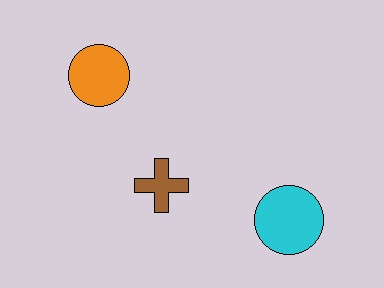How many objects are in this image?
There are 3 objects.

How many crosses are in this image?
There is 1 cross.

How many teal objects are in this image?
There are no teal objects.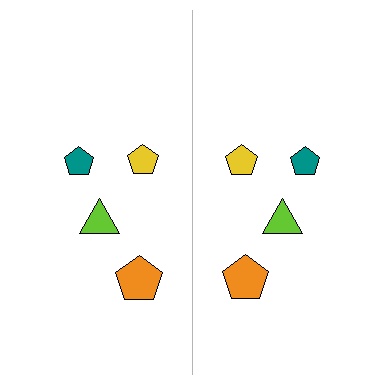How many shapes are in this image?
There are 8 shapes in this image.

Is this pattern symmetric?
Yes, this pattern has bilateral (reflection) symmetry.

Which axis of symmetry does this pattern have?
The pattern has a vertical axis of symmetry running through the center of the image.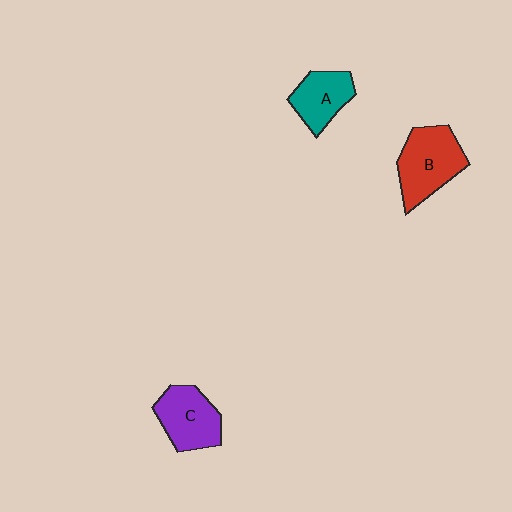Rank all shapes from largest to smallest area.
From largest to smallest: B (red), C (purple), A (teal).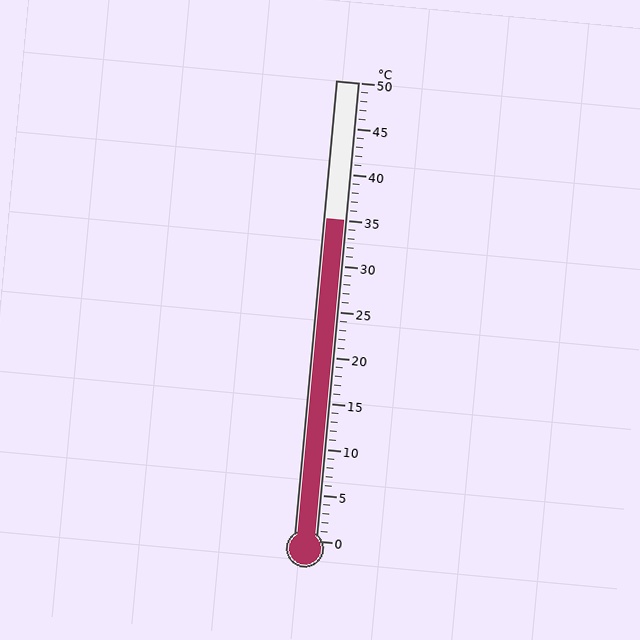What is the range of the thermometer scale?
The thermometer scale ranges from 0°C to 50°C.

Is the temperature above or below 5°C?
The temperature is above 5°C.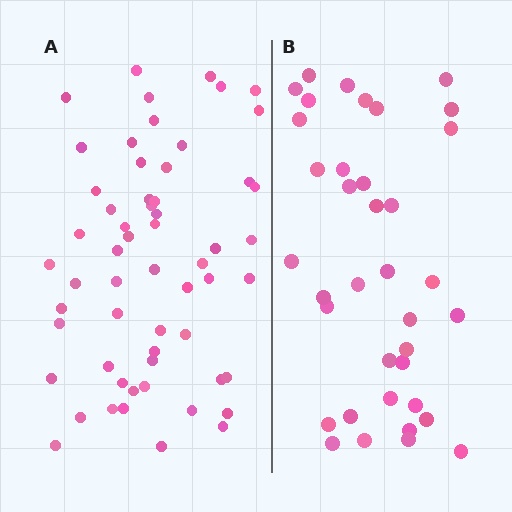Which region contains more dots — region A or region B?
Region A (the left region) has more dots.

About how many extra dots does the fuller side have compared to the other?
Region A has approximately 20 more dots than region B.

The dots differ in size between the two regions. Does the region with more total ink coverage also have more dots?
No. Region B has more total ink coverage because its dots are larger, but region A actually contains more individual dots. Total area can be misleading — the number of items is what matters here.